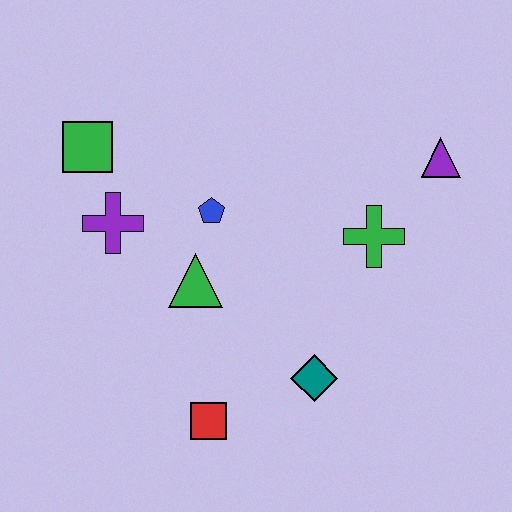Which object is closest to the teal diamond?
The red square is closest to the teal diamond.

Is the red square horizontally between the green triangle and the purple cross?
No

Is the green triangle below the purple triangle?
Yes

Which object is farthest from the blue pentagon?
The purple triangle is farthest from the blue pentagon.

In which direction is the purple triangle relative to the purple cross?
The purple triangle is to the right of the purple cross.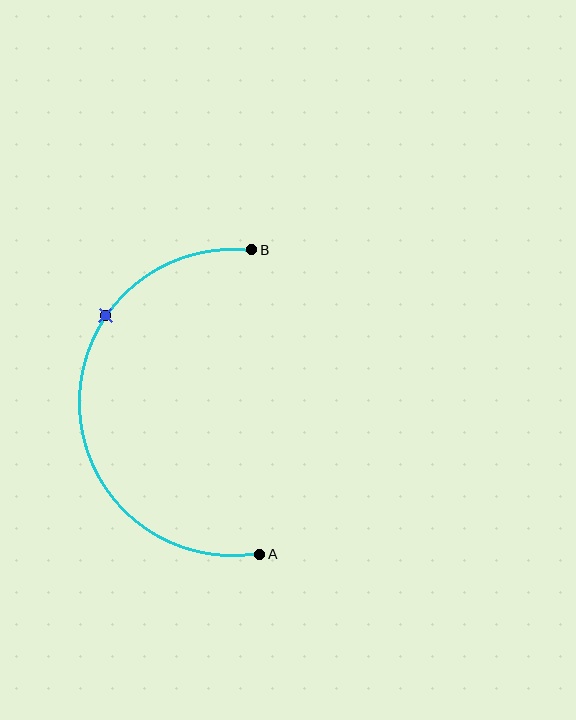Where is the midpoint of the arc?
The arc midpoint is the point on the curve farthest from the straight line joining A and B. It sits to the left of that line.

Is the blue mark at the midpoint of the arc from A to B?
No. The blue mark lies on the arc but is closer to endpoint B. The arc midpoint would be at the point on the curve equidistant along the arc from both A and B.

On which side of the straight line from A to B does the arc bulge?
The arc bulges to the left of the straight line connecting A and B.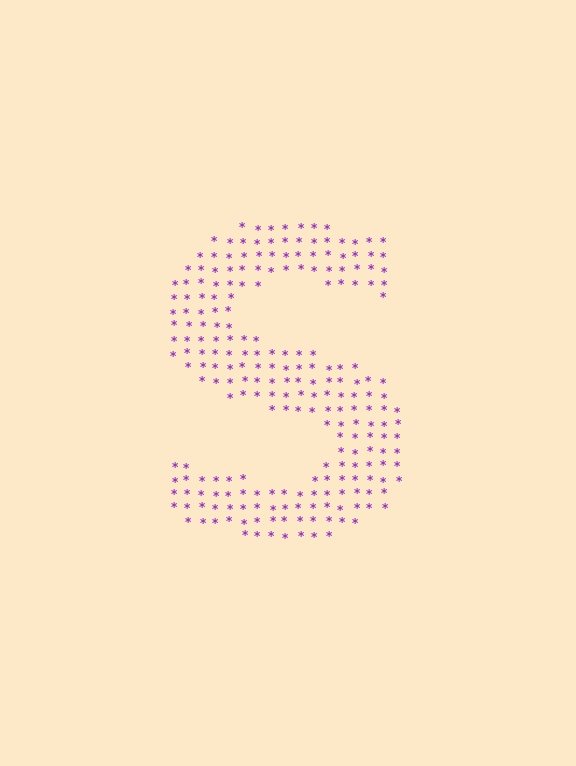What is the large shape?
The large shape is the letter S.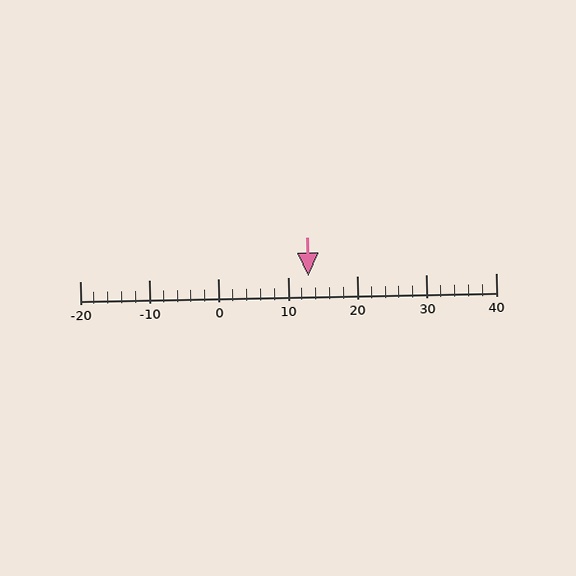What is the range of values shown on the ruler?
The ruler shows values from -20 to 40.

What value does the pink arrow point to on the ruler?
The pink arrow points to approximately 13.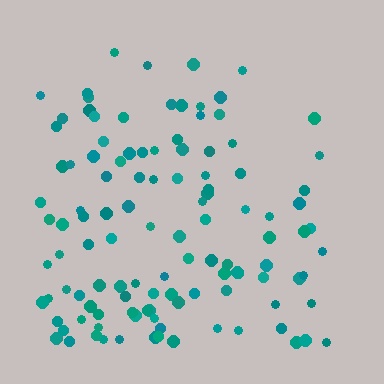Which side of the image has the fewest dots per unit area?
The top.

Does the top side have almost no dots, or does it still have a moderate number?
Still a moderate number, just noticeably fewer than the bottom.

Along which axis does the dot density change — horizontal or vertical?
Vertical.